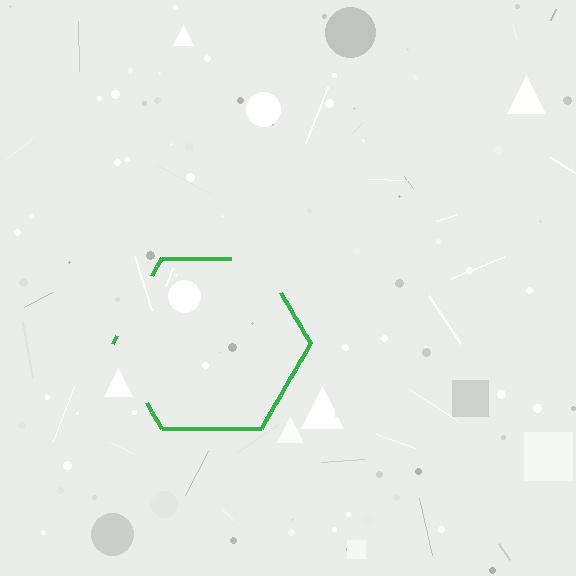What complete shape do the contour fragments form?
The contour fragments form a hexagon.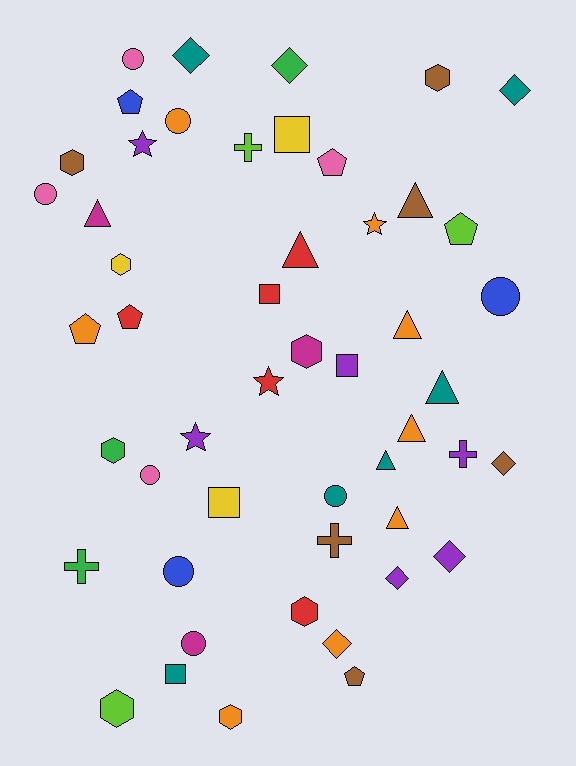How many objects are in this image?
There are 50 objects.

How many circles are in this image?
There are 8 circles.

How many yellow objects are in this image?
There are 3 yellow objects.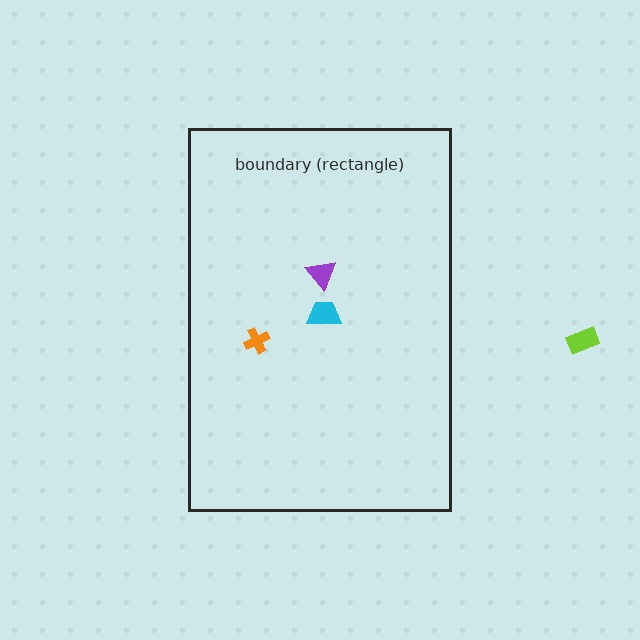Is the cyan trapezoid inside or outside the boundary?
Inside.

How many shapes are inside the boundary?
3 inside, 1 outside.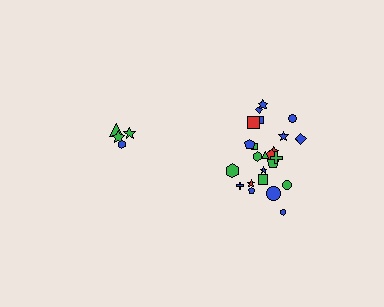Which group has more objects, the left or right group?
The right group.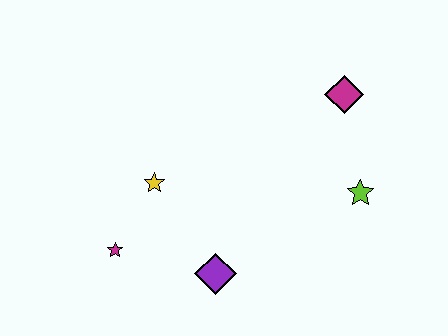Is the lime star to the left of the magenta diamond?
No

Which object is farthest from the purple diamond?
The magenta diamond is farthest from the purple diamond.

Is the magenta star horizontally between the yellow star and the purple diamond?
No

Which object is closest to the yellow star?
The magenta star is closest to the yellow star.